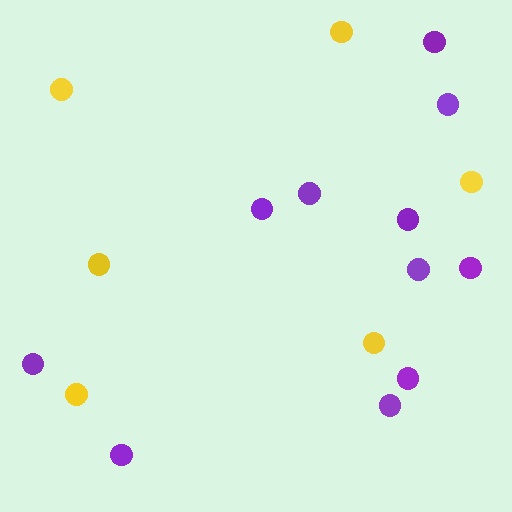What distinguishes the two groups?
There are 2 groups: one group of purple circles (11) and one group of yellow circles (6).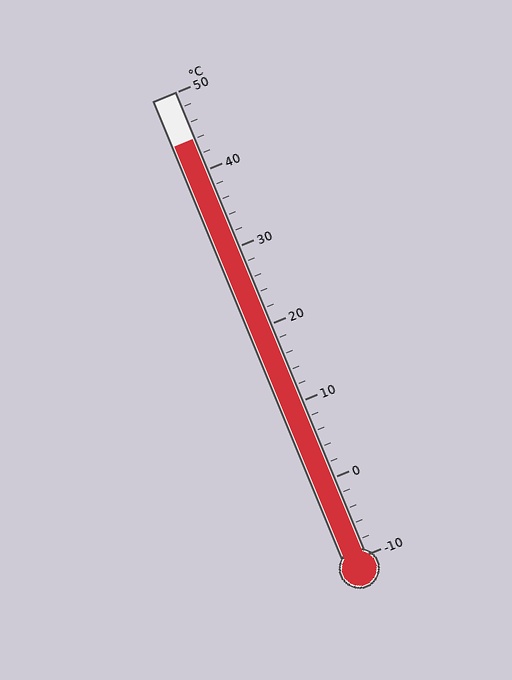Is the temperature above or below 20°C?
The temperature is above 20°C.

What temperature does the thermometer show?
The thermometer shows approximately 44°C.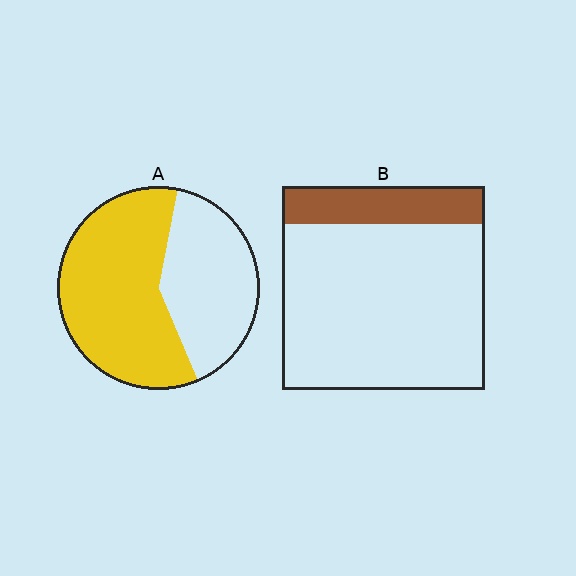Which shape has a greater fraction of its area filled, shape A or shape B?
Shape A.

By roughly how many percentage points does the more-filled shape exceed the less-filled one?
By roughly 40 percentage points (A over B).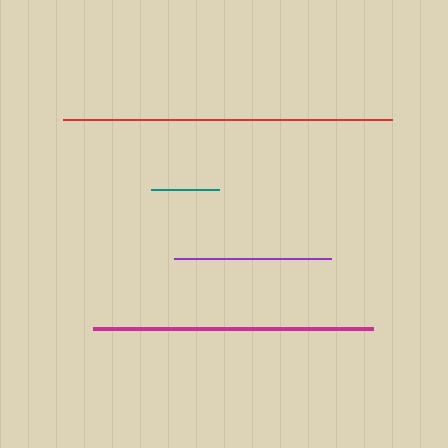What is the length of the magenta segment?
The magenta segment is approximately 280 pixels long.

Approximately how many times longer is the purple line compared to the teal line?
The purple line is approximately 2.3 times the length of the teal line.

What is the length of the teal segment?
The teal segment is approximately 68 pixels long.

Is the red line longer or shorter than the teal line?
The red line is longer than the teal line.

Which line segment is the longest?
The red line is the longest at approximately 329 pixels.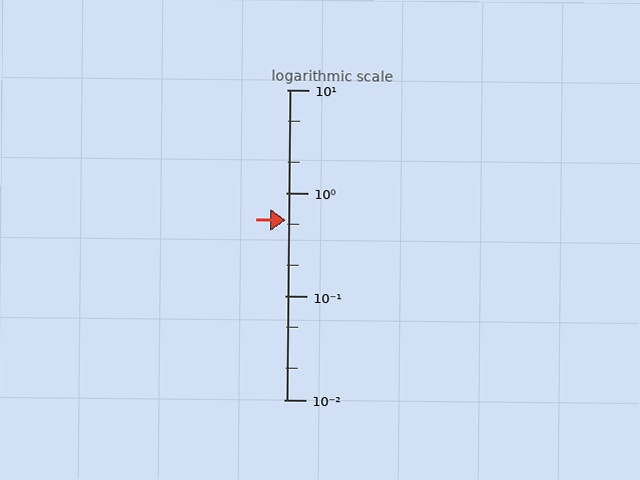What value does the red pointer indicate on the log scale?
The pointer indicates approximately 0.55.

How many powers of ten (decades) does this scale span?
The scale spans 3 decades, from 0.01 to 10.